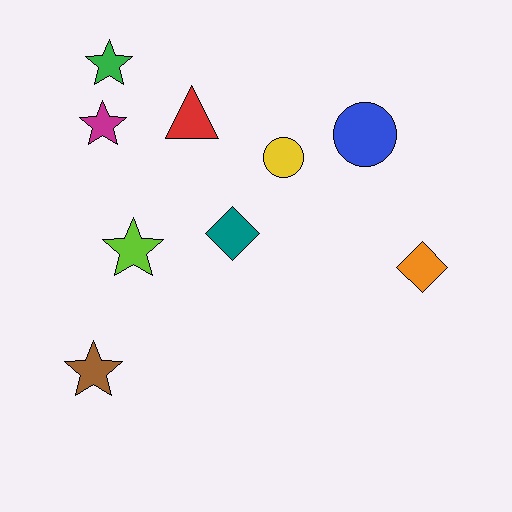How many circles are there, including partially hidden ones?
There are 2 circles.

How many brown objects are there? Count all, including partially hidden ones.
There is 1 brown object.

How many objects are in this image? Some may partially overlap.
There are 9 objects.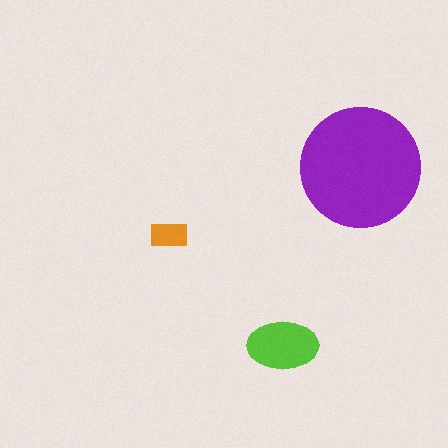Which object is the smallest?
The orange rectangle.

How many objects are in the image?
There are 3 objects in the image.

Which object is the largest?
The purple circle.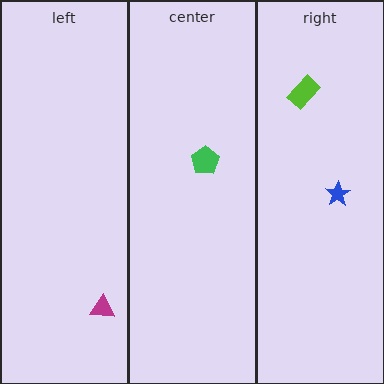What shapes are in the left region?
The magenta triangle.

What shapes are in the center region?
The green pentagon.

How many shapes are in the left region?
1.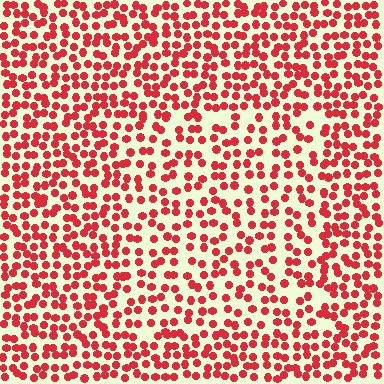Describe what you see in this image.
The image contains small red elements arranged at two different densities. A rectangle-shaped region is visible where the elements are less densely packed than the surrounding area.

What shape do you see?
I see a rectangle.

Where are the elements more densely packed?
The elements are more densely packed outside the rectangle boundary.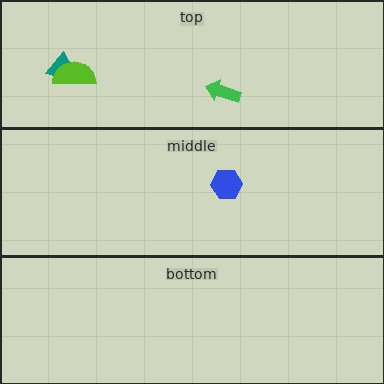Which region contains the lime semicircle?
The top region.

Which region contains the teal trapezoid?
The top region.